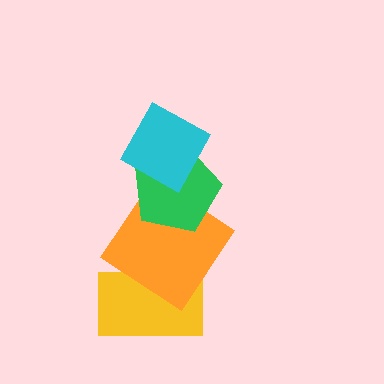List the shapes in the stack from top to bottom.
From top to bottom: the cyan diamond, the green pentagon, the orange diamond, the yellow rectangle.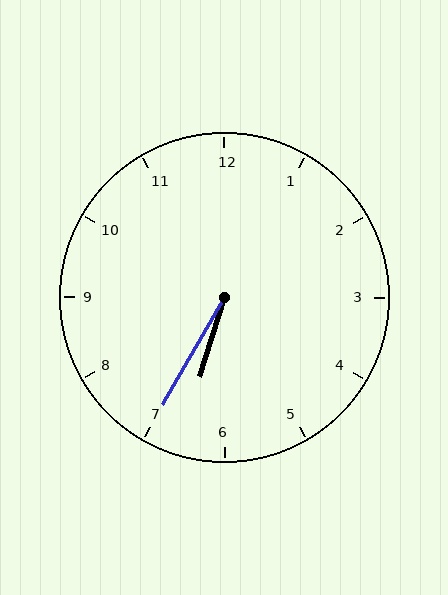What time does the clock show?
6:35.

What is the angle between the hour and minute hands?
Approximately 12 degrees.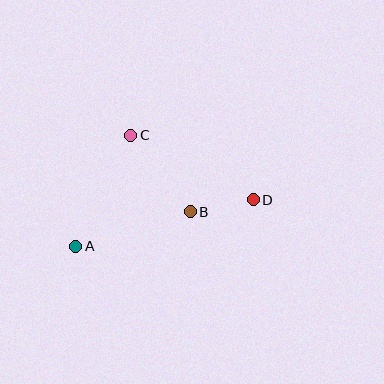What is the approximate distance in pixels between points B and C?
The distance between B and C is approximately 97 pixels.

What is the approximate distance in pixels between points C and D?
The distance between C and D is approximately 139 pixels.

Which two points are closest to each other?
Points B and D are closest to each other.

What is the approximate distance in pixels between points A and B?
The distance between A and B is approximately 120 pixels.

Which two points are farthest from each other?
Points A and D are farthest from each other.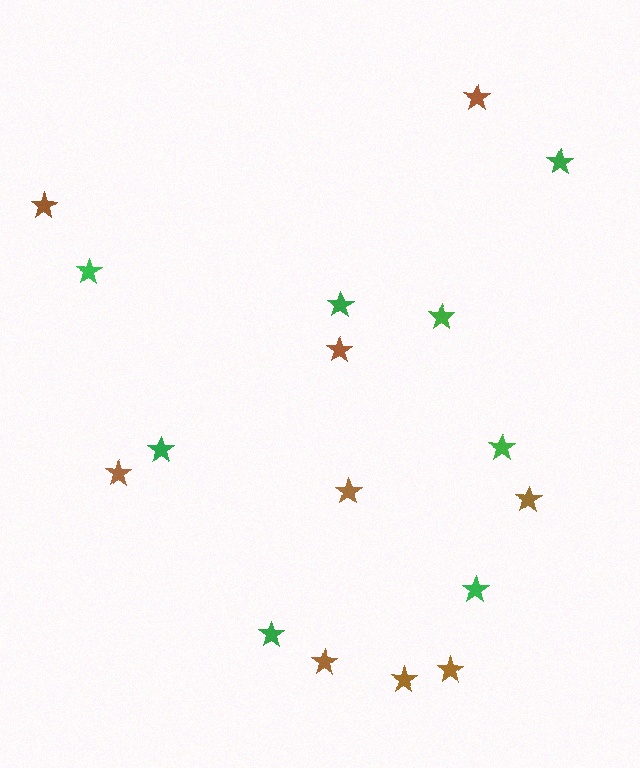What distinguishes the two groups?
There are 2 groups: one group of brown stars (9) and one group of green stars (8).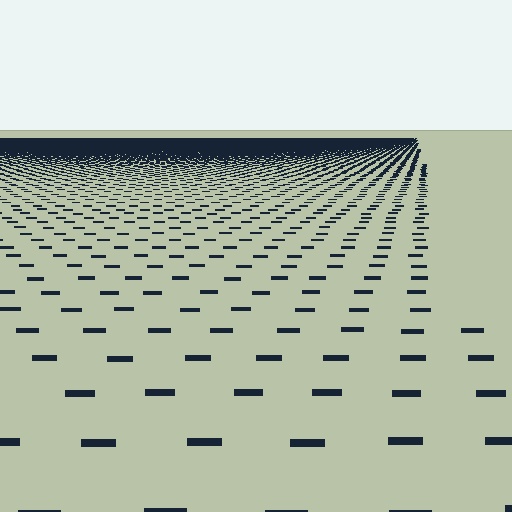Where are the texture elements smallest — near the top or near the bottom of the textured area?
Near the top.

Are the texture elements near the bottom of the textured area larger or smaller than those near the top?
Larger. Near the bottom, elements are closer to the viewer and appear at a bigger on-screen size.